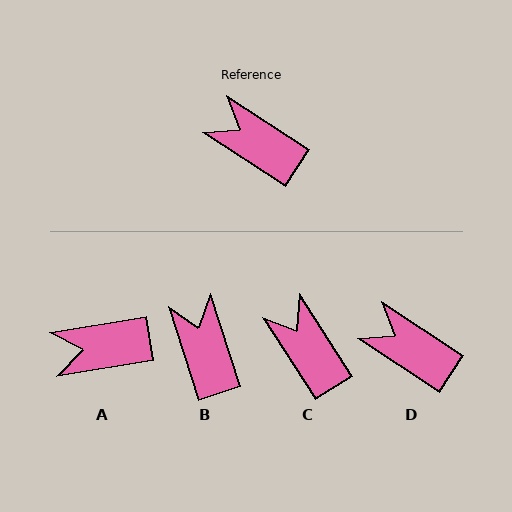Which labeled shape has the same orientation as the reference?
D.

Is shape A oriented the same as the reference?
No, it is off by about 42 degrees.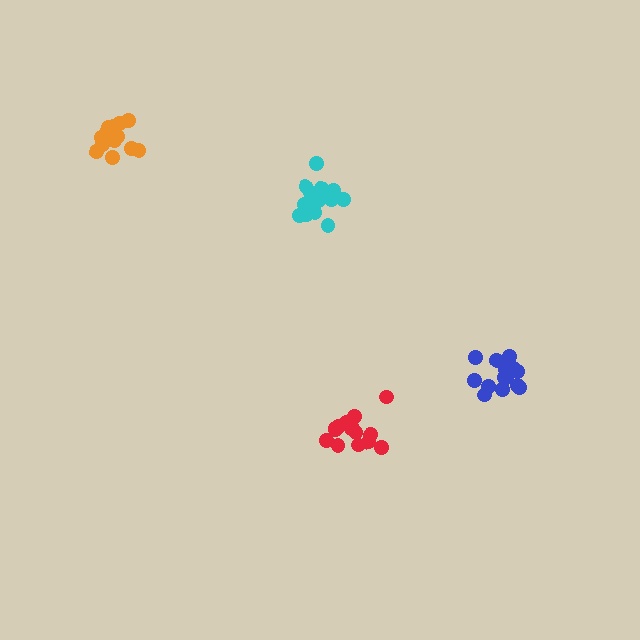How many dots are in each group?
Group 1: 16 dots, Group 2: 15 dots, Group 3: 15 dots, Group 4: 15 dots (61 total).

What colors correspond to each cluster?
The clusters are colored: cyan, red, blue, orange.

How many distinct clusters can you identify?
There are 4 distinct clusters.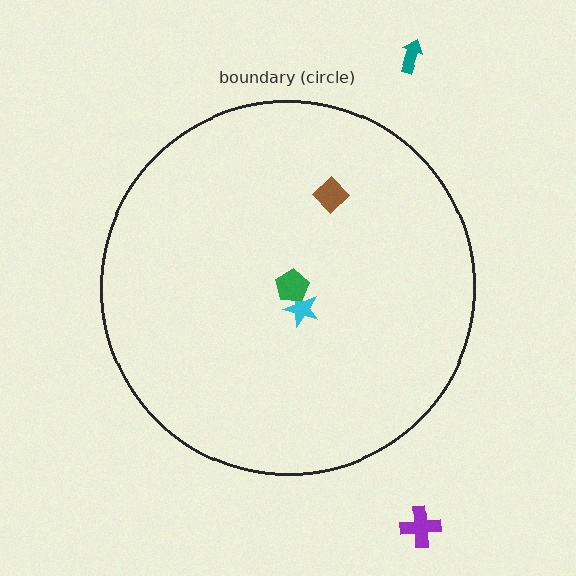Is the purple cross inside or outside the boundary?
Outside.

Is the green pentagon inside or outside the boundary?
Inside.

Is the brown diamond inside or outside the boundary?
Inside.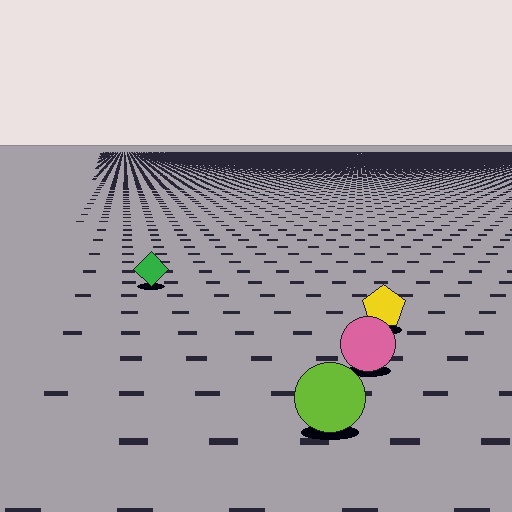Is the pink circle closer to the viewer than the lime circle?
No. The lime circle is closer — you can tell from the texture gradient: the ground texture is coarser near it.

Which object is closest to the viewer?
The lime circle is closest. The texture marks near it are larger and more spread out.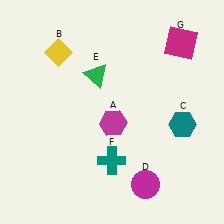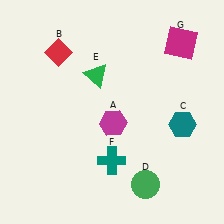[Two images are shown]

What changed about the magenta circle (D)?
In Image 1, D is magenta. In Image 2, it changed to green.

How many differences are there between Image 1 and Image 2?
There are 2 differences between the two images.